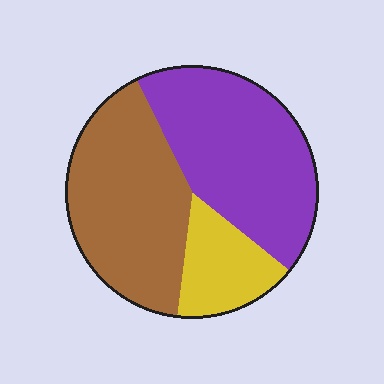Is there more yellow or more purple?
Purple.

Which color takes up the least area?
Yellow, at roughly 15%.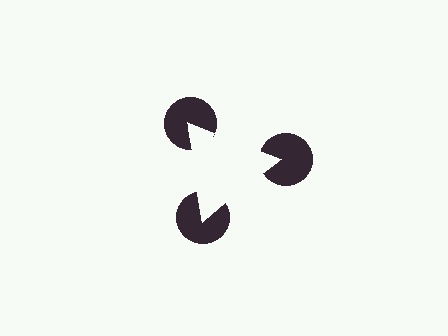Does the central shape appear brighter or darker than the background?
It typically appears slightly brighter than the background, even though no actual brightness change is drawn.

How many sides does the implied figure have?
3 sides.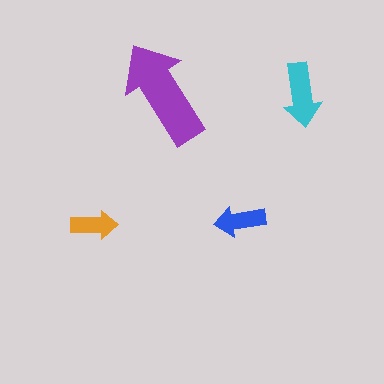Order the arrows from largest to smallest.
the purple one, the cyan one, the blue one, the orange one.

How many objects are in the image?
There are 4 objects in the image.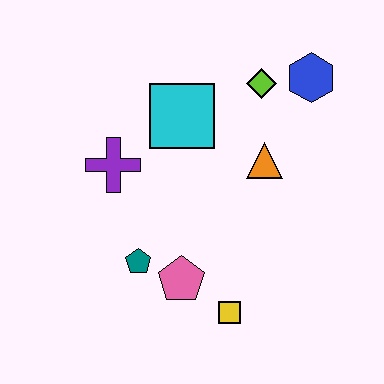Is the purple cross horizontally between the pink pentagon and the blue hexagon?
No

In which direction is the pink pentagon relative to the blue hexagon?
The pink pentagon is below the blue hexagon.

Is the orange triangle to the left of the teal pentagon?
No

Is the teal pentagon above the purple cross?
No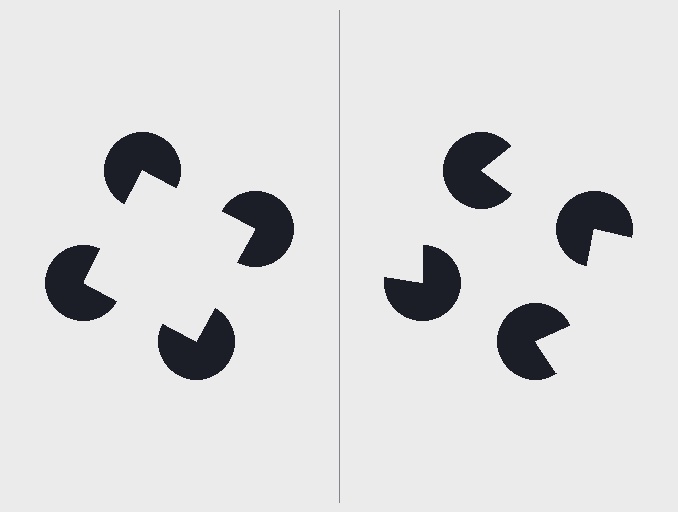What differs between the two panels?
The pac-man discs are positioned identically on both sides; only the wedge orientations differ. On the left they align to a square; on the right they are misaligned.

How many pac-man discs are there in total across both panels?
8 — 4 on each side.